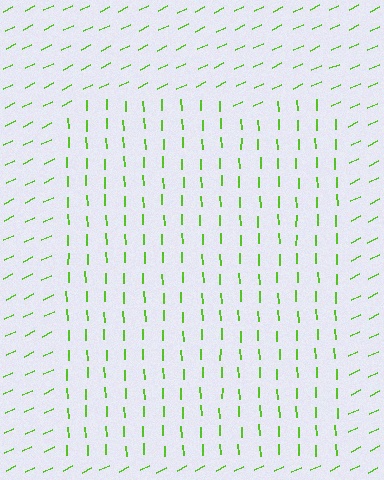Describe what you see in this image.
The image is filled with small lime line segments. A rectangle region in the image has lines oriented differently from the surrounding lines, creating a visible texture boundary.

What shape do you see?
I see a rectangle.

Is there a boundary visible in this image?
Yes, there is a texture boundary formed by a change in line orientation.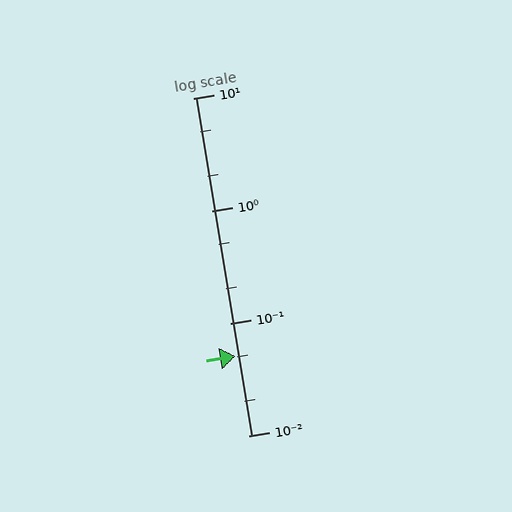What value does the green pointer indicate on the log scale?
The pointer indicates approximately 0.051.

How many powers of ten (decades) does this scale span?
The scale spans 3 decades, from 0.01 to 10.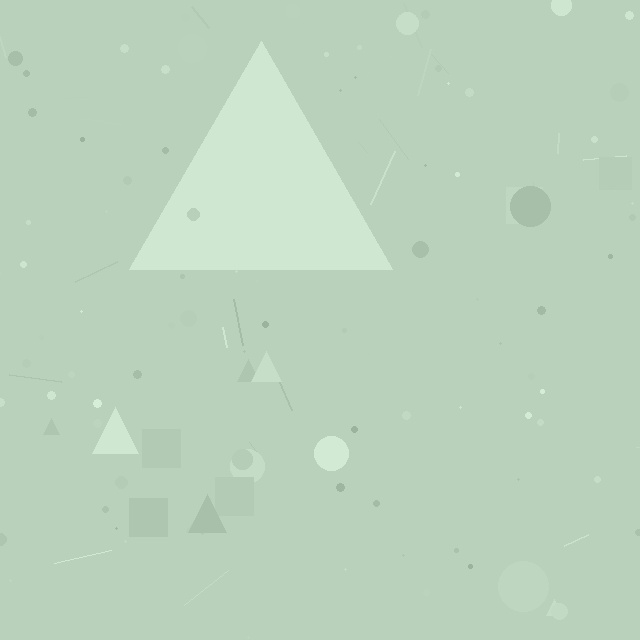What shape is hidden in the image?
A triangle is hidden in the image.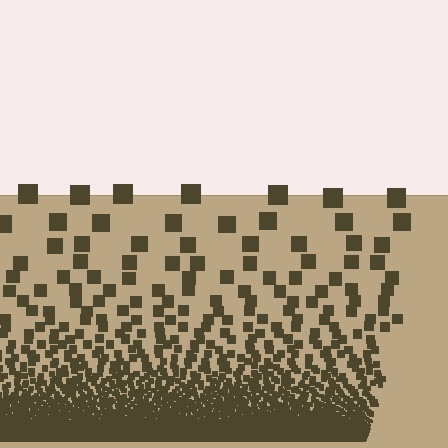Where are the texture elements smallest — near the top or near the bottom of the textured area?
Near the bottom.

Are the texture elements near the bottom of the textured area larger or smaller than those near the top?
Smaller. The gradient is inverted — elements near the bottom are smaller and denser.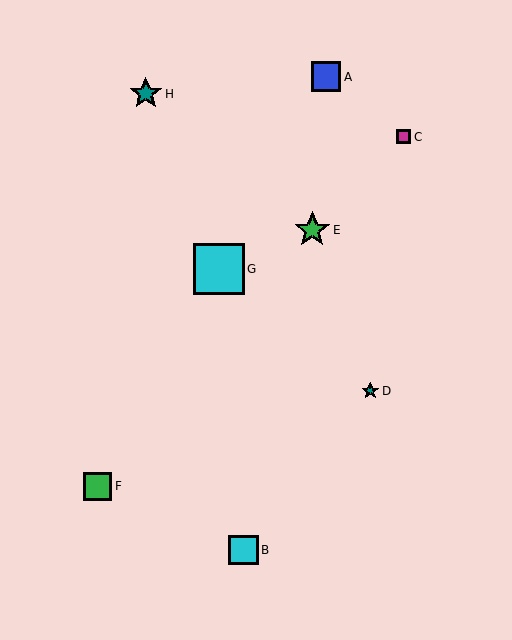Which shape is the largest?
The cyan square (labeled G) is the largest.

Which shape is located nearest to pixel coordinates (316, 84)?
The blue square (labeled A) at (326, 77) is nearest to that location.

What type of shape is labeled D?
Shape D is a teal star.